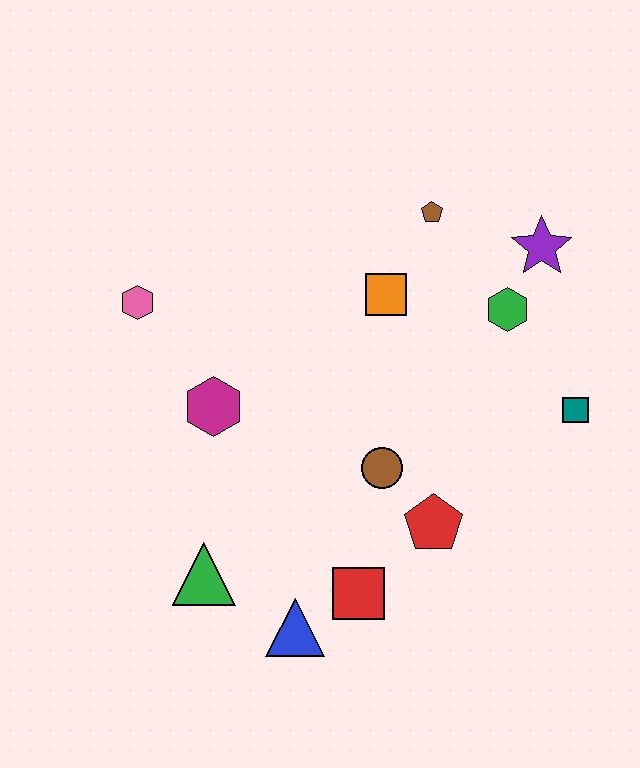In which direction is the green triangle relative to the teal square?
The green triangle is to the left of the teal square.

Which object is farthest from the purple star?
The green triangle is farthest from the purple star.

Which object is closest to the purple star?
The green hexagon is closest to the purple star.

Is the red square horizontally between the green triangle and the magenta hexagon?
No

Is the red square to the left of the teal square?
Yes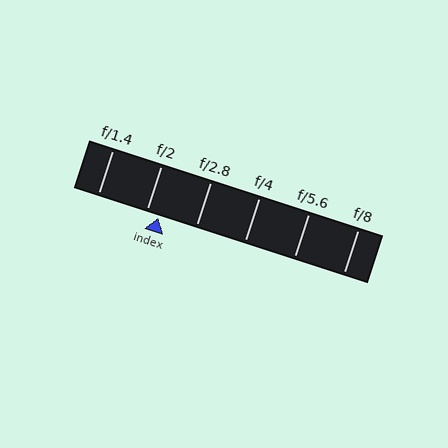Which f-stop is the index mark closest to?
The index mark is closest to f/2.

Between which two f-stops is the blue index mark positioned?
The index mark is between f/2 and f/2.8.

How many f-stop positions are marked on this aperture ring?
There are 6 f-stop positions marked.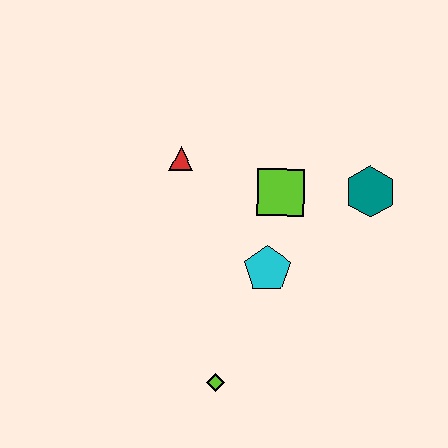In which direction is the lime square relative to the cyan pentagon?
The lime square is above the cyan pentagon.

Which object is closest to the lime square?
The cyan pentagon is closest to the lime square.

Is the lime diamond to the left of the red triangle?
No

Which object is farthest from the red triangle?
The lime diamond is farthest from the red triangle.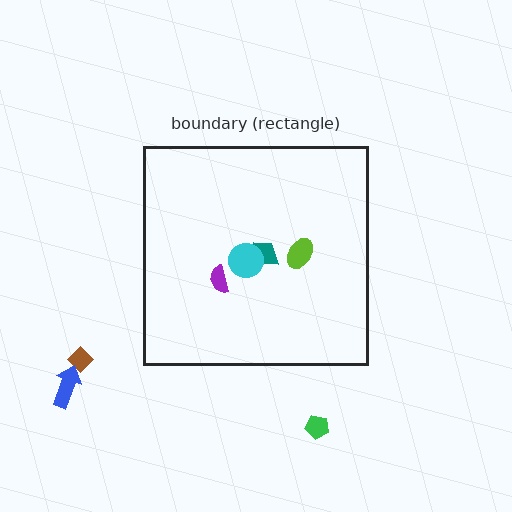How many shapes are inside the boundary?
4 inside, 3 outside.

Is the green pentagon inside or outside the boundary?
Outside.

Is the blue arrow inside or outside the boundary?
Outside.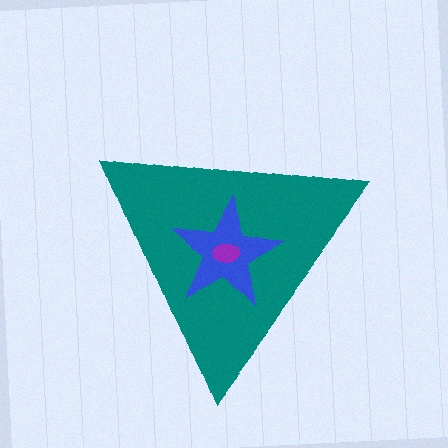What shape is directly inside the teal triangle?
The blue star.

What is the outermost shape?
The teal triangle.